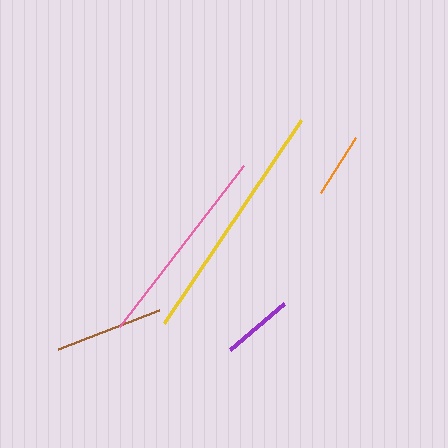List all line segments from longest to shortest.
From longest to shortest: yellow, pink, brown, purple, orange.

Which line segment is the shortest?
The orange line is the shortest at approximately 66 pixels.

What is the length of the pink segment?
The pink segment is approximately 203 pixels long.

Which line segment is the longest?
The yellow line is the longest at approximately 244 pixels.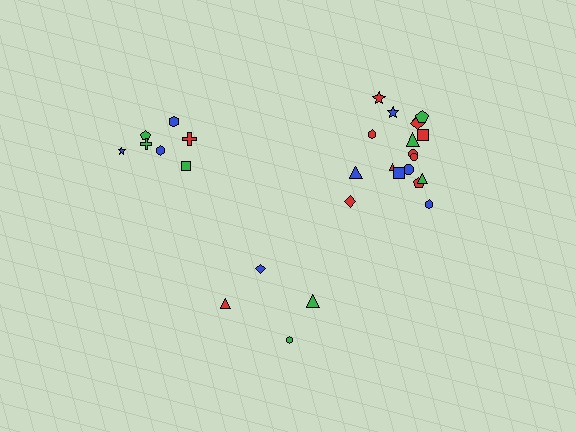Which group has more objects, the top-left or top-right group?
The top-right group.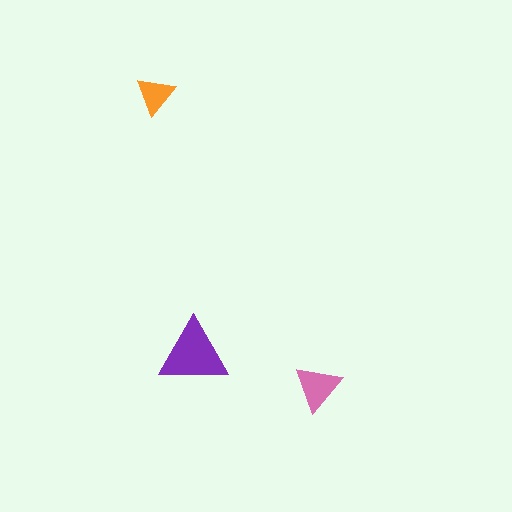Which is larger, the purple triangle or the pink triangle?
The purple one.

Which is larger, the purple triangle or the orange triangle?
The purple one.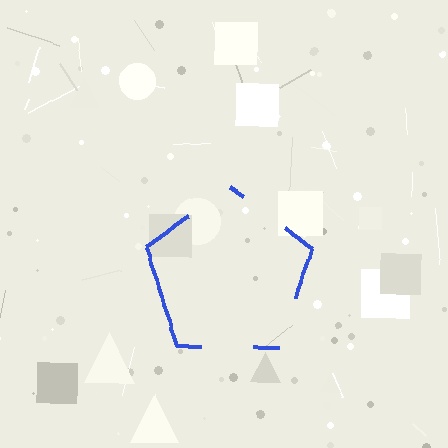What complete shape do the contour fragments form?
The contour fragments form a pentagon.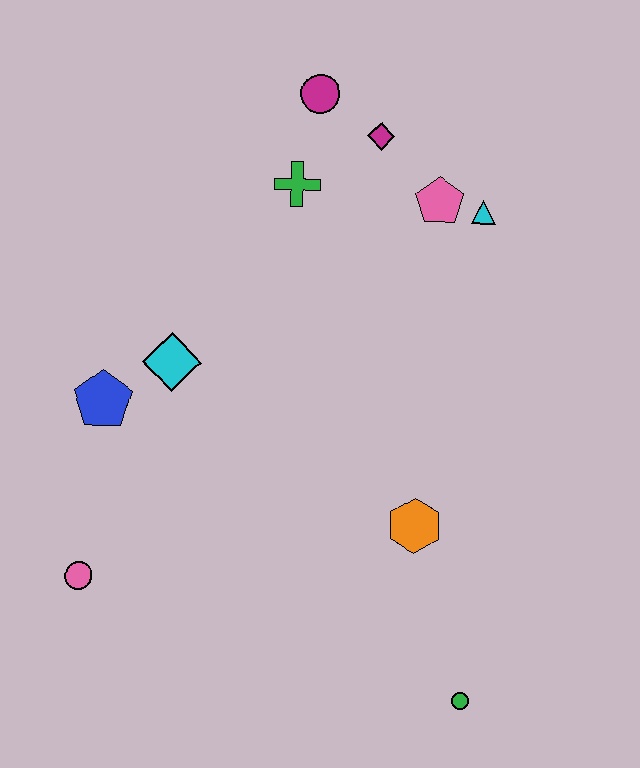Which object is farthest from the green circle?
The magenta circle is farthest from the green circle.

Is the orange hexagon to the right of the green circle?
No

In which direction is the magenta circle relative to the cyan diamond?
The magenta circle is above the cyan diamond.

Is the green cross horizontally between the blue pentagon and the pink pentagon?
Yes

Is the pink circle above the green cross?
No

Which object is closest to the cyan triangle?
The pink pentagon is closest to the cyan triangle.